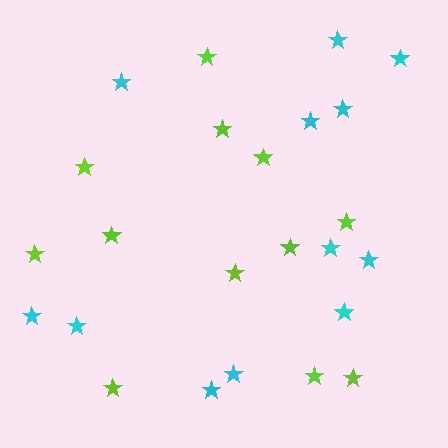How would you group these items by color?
There are 2 groups: one group of lime stars (12) and one group of cyan stars (12).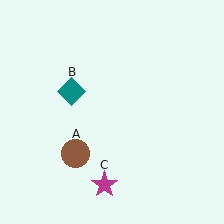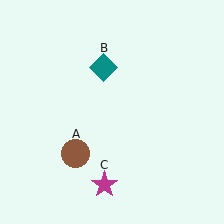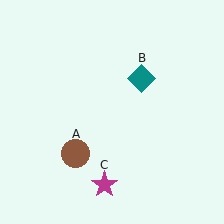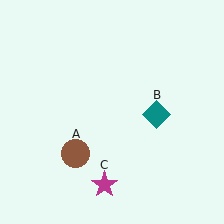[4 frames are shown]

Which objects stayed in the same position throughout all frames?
Brown circle (object A) and magenta star (object C) remained stationary.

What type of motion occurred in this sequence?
The teal diamond (object B) rotated clockwise around the center of the scene.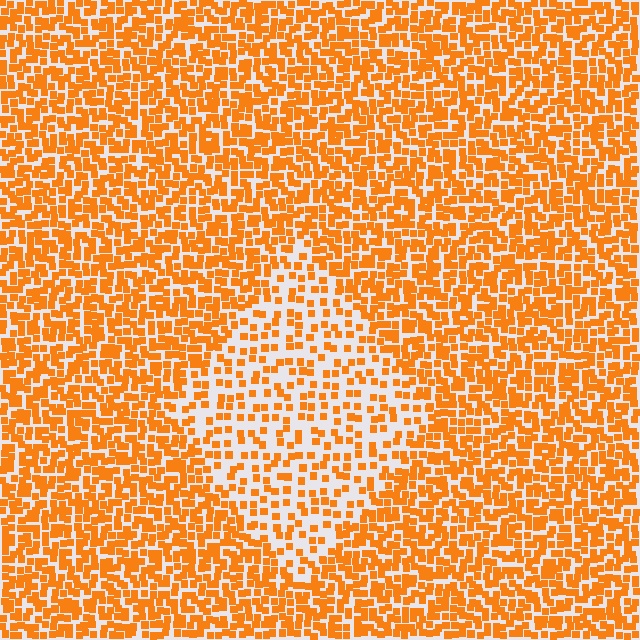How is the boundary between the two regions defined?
The boundary is defined by a change in element density (approximately 2.1x ratio). All elements are the same color, size, and shape.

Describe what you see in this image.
The image contains small orange elements arranged at two different densities. A diamond-shaped region is visible where the elements are less densely packed than the surrounding area.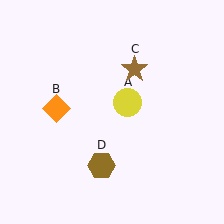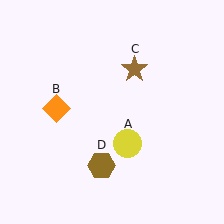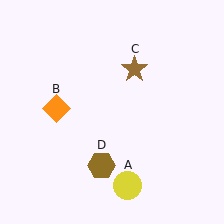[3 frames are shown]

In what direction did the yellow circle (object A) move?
The yellow circle (object A) moved down.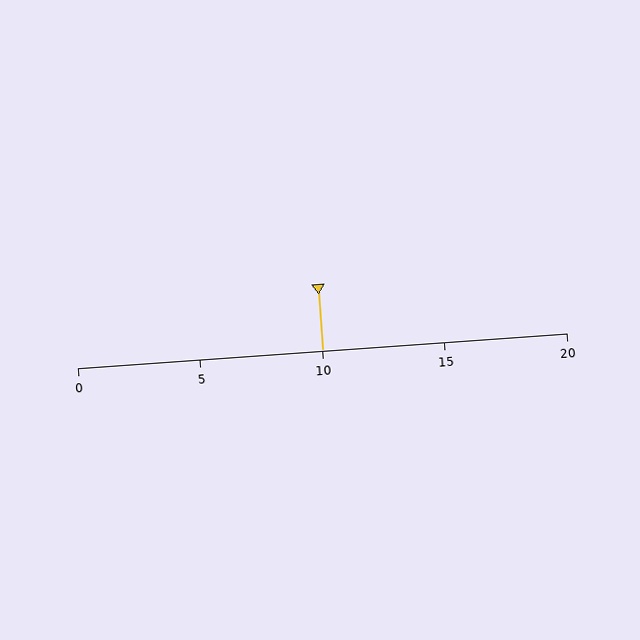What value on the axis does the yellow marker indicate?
The marker indicates approximately 10.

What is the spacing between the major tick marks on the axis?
The major ticks are spaced 5 apart.